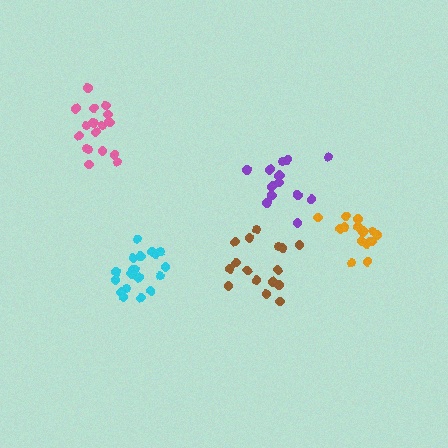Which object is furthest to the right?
The orange cluster is rightmost.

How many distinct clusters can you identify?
There are 5 distinct clusters.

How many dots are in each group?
Group 1: 14 dots, Group 2: 19 dots, Group 3: 16 dots, Group 4: 16 dots, Group 5: 17 dots (82 total).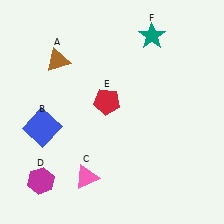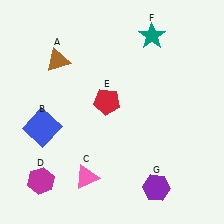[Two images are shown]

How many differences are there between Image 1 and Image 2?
There is 1 difference between the two images.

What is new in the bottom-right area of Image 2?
A purple hexagon (G) was added in the bottom-right area of Image 2.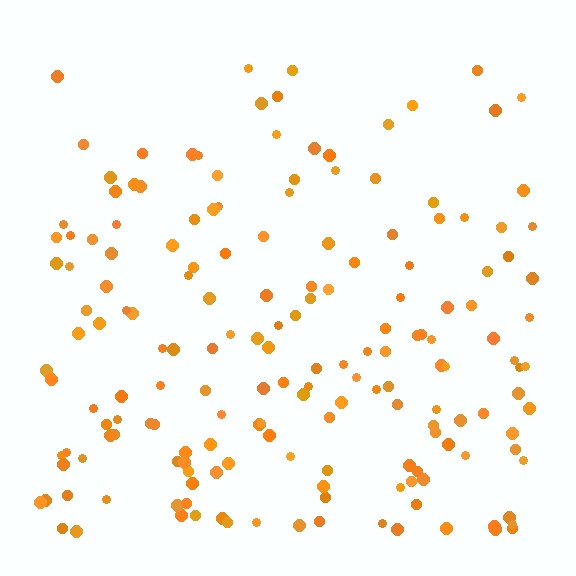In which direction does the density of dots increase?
From top to bottom, with the bottom side densest.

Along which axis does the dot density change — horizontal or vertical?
Vertical.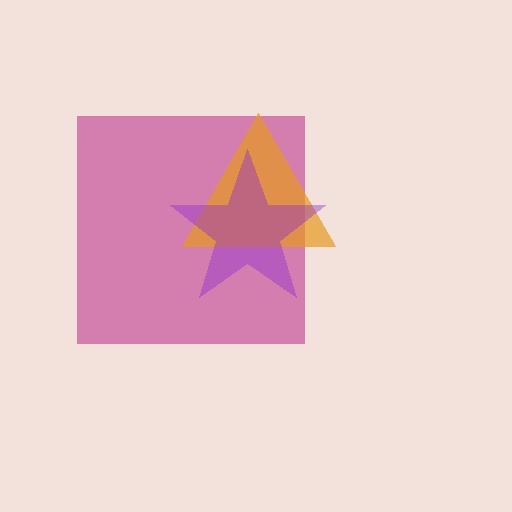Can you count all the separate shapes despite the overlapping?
Yes, there are 3 separate shapes.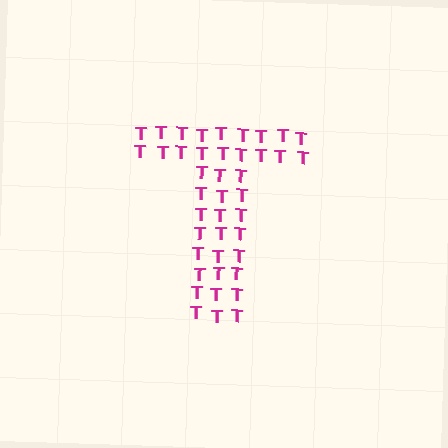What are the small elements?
The small elements are letter T's.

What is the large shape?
The large shape is the letter T.